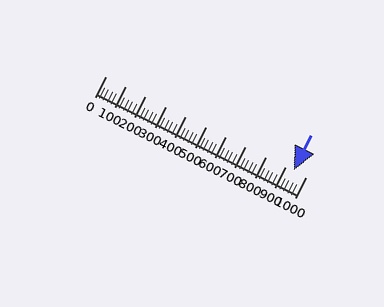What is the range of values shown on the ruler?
The ruler shows values from 0 to 1000.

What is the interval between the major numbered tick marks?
The major tick marks are spaced 100 units apart.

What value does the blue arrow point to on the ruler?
The blue arrow points to approximately 938.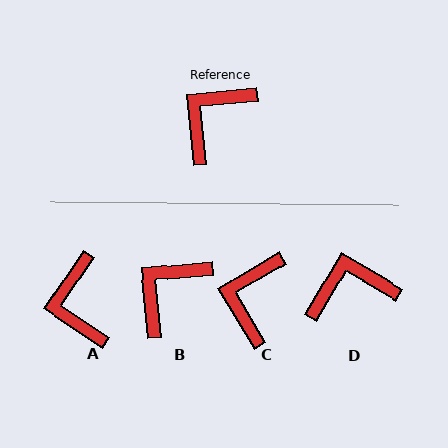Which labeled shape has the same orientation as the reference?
B.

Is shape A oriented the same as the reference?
No, it is off by about 51 degrees.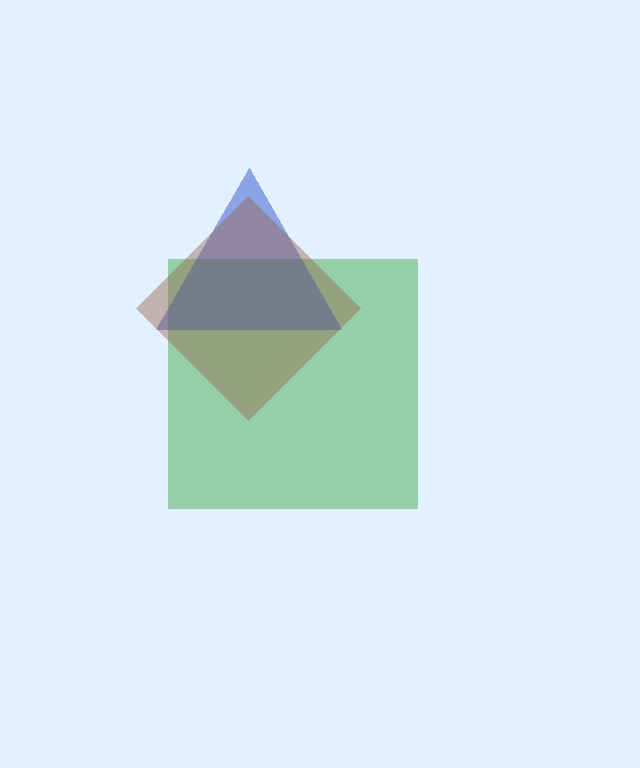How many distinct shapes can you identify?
There are 3 distinct shapes: a green square, a blue triangle, a brown diamond.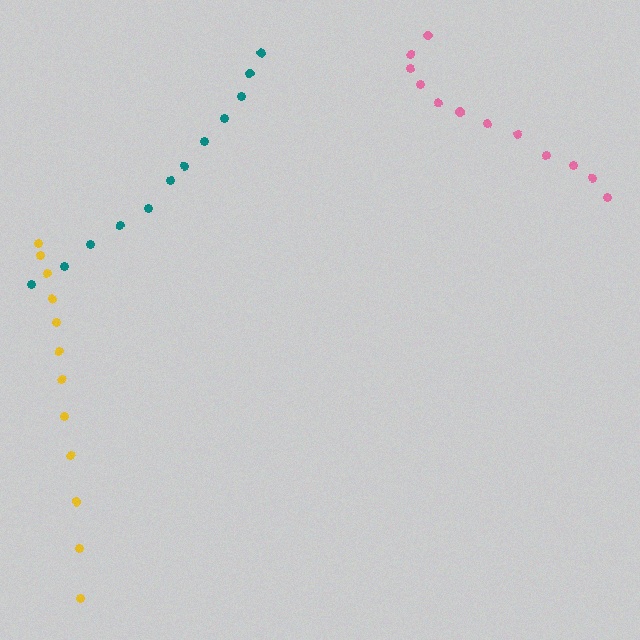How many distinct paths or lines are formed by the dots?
There are 3 distinct paths.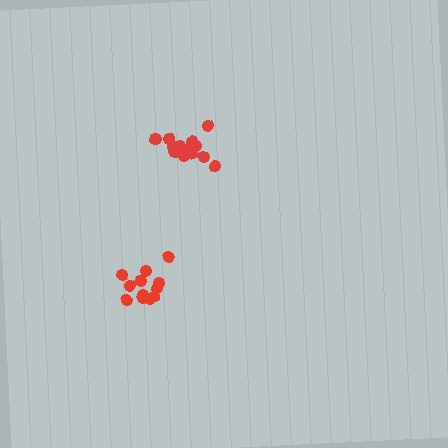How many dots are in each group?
Group 1: 12 dots, Group 2: 14 dots (26 total).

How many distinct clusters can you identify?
There are 2 distinct clusters.